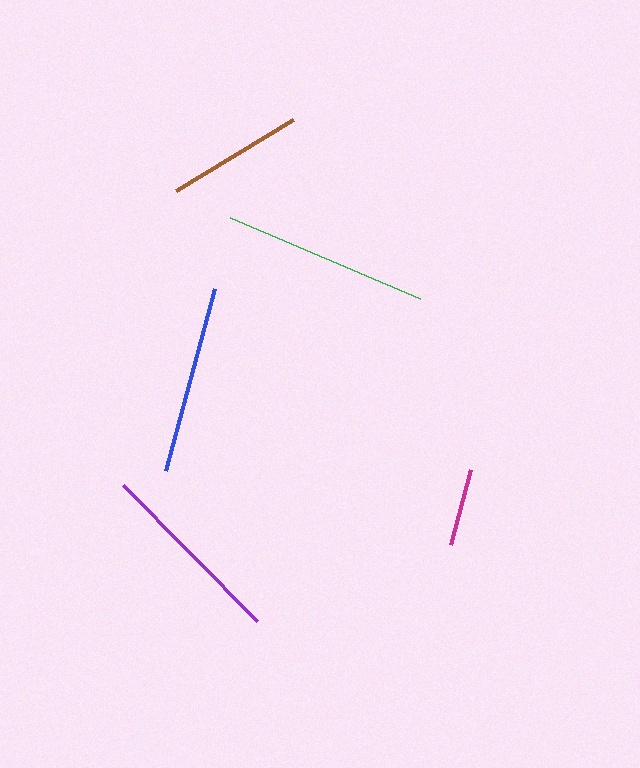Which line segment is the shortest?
The magenta line is the shortest at approximately 78 pixels.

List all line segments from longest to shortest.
From longest to shortest: green, purple, blue, brown, magenta.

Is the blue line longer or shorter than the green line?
The green line is longer than the blue line.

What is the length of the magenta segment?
The magenta segment is approximately 78 pixels long.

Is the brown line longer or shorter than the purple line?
The purple line is longer than the brown line.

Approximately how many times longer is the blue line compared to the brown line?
The blue line is approximately 1.4 times the length of the brown line.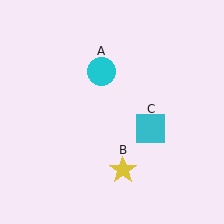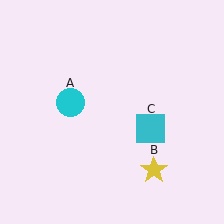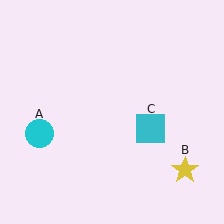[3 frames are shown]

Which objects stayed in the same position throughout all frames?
Cyan square (object C) remained stationary.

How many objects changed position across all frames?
2 objects changed position: cyan circle (object A), yellow star (object B).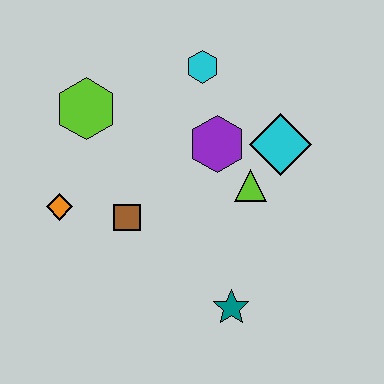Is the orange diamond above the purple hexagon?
No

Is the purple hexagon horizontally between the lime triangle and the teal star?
No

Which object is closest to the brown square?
The orange diamond is closest to the brown square.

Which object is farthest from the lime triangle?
The orange diamond is farthest from the lime triangle.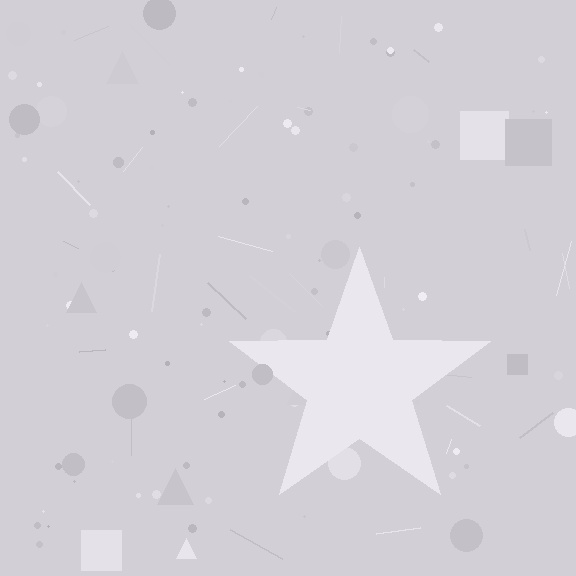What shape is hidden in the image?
A star is hidden in the image.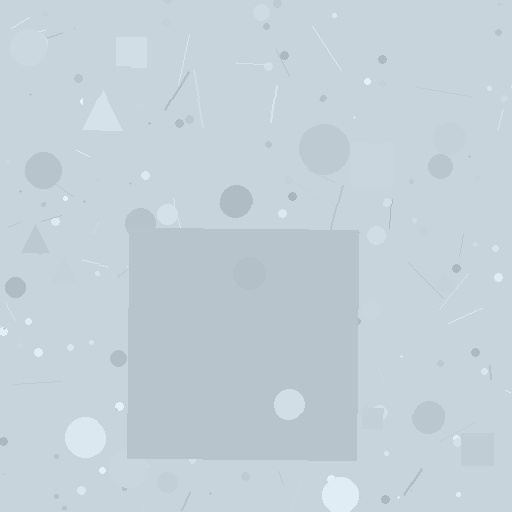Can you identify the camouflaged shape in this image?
The camouflaged shape is a square.